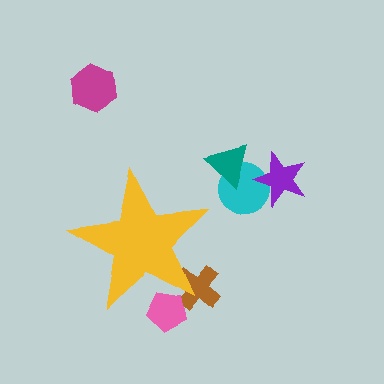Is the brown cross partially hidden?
Yes, the brown cross is partially hidden behind the yellow star.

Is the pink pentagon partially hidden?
Yes, the pink pentagon is partially hidden behind the yellow star.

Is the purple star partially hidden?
No, the purple star is fully visible.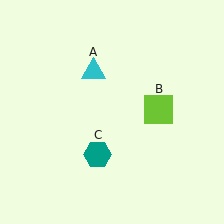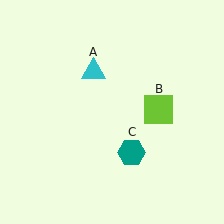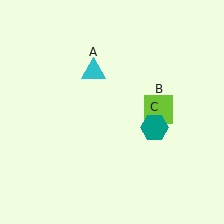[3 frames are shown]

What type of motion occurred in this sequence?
The teal hexagon (object C) rotated counterclockwise around the center of the scene.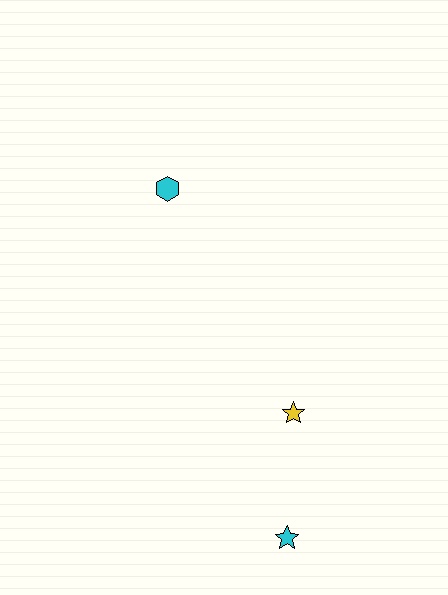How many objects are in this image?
There are 3 objects.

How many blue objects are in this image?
There are no blue objects.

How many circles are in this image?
There are no circles.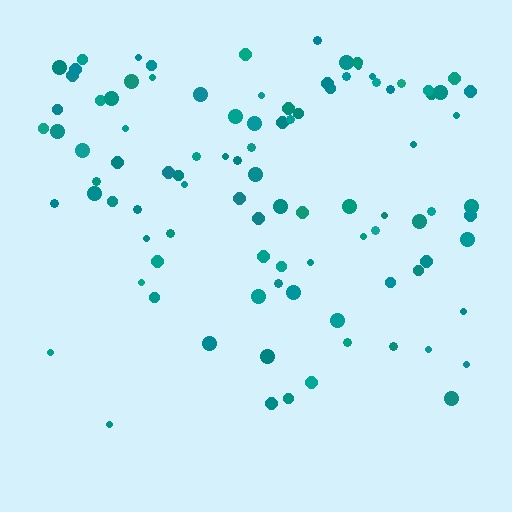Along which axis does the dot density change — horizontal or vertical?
Vertical.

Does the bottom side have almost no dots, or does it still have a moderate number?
Still a moderate number, just noticeably fewer than the top.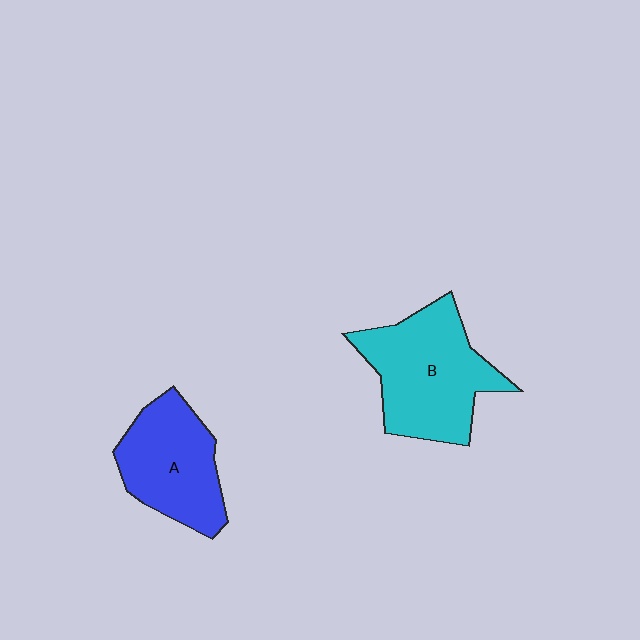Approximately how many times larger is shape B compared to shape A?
Approximately 1.3 times.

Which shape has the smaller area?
Shape A (blue).